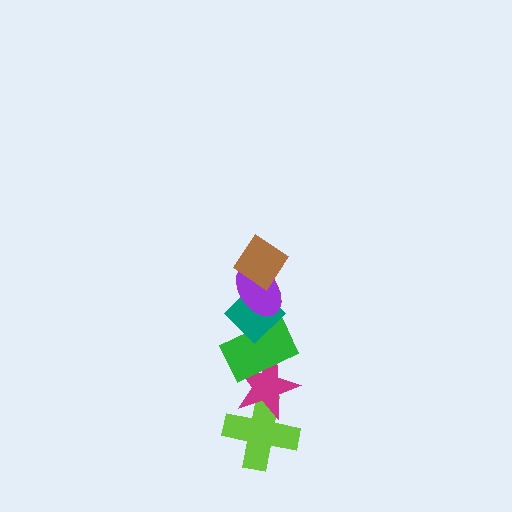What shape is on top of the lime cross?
The magenta star is on top of the lime cross.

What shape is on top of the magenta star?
The green rectangle is on top of the magenta star.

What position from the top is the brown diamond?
The brown diamond is 1st from the top.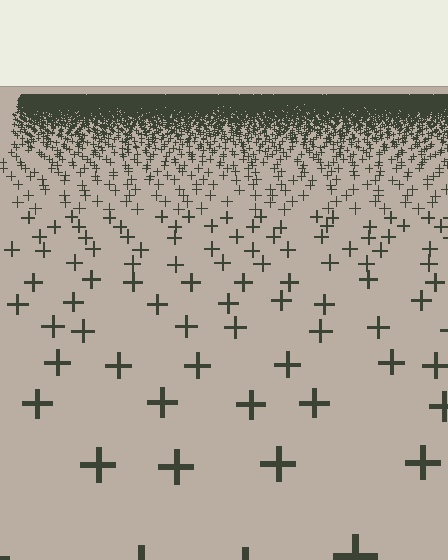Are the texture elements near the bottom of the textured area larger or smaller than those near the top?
Larger. Near the bottom, elements are closer to the viewer and appear at a bigger on-screen size.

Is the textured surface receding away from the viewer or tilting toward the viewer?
The surface is receding away from the viewer. Texture elements get smaller and denser toward the top.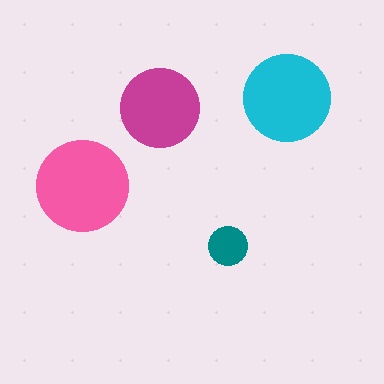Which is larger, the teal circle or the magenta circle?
The magenta one.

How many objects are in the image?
There are 4 objects in the image.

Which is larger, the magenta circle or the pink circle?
The pink one.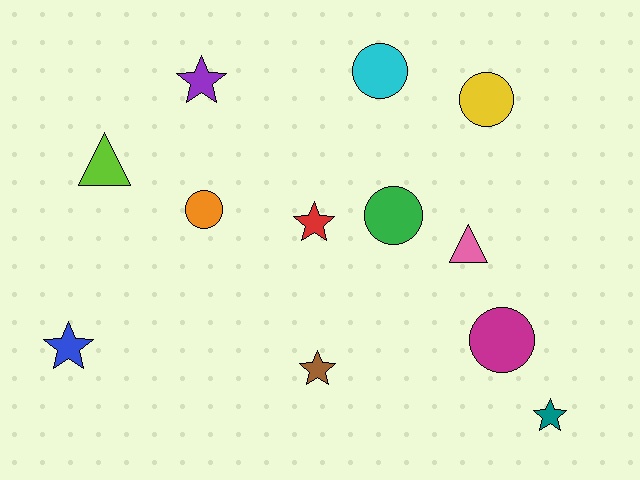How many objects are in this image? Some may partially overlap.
There are 12 objects.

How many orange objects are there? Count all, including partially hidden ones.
There is 1 orange object.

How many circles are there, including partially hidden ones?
There are 5 circles.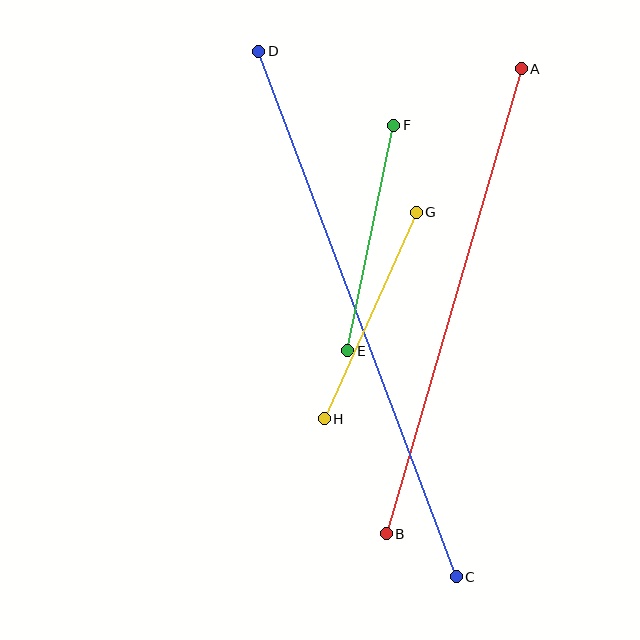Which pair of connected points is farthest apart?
Points C and D are farthest apart.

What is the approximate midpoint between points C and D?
The midpoint is at approximately (357, 314) pixels.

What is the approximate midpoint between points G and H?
The midpoint is at approximately (370, 315) pixels.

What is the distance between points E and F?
The distance is approximately 230 pixels.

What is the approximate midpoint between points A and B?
The midpoint is at approximately (454, 301) pixels.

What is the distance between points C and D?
The distance is approximately 561 pixels.